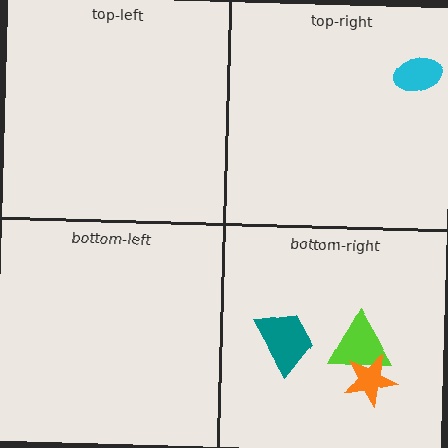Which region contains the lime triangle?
The bottom-right region.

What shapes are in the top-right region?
The cyan ellipse.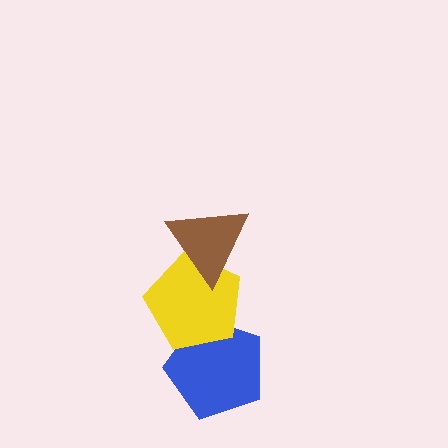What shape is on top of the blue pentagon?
The yellow pentagon is on top of the blue pentagon.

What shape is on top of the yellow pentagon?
The brown triangle is on top of the yellow pentagon.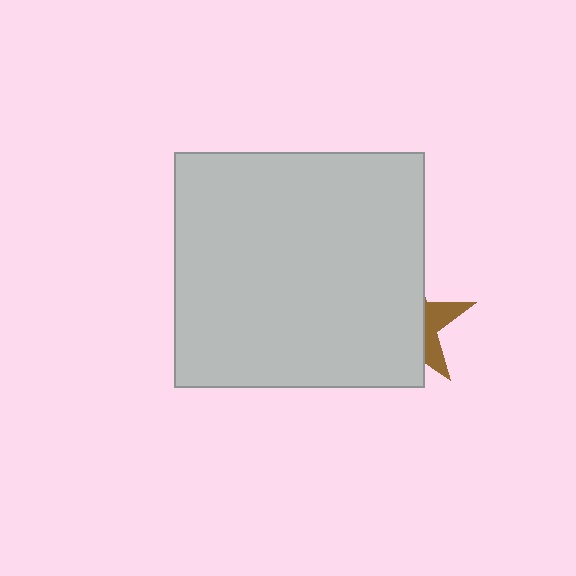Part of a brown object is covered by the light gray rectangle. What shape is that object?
It is a star.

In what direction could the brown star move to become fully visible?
The brown star could move right. That would shift it out from behind the light gray rectangle entirely.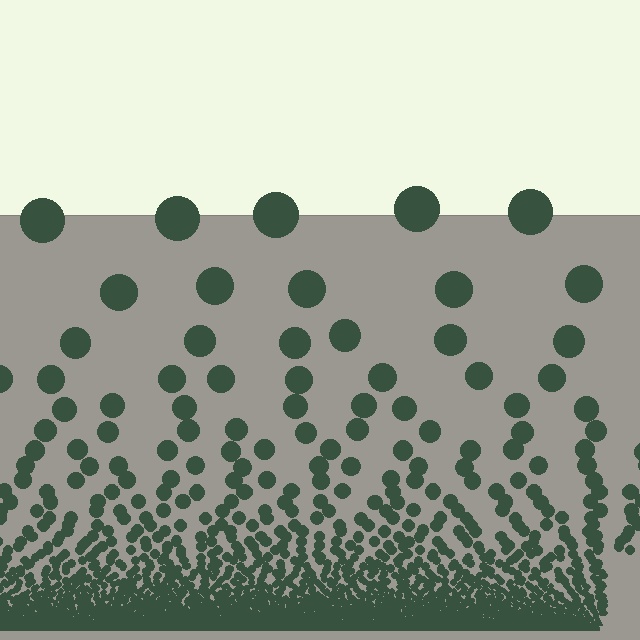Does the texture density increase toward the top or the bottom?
Density increases toward the bottom.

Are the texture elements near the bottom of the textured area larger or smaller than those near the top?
Smaller. The gradient is inverted — elements near the bottom are smaller and denser.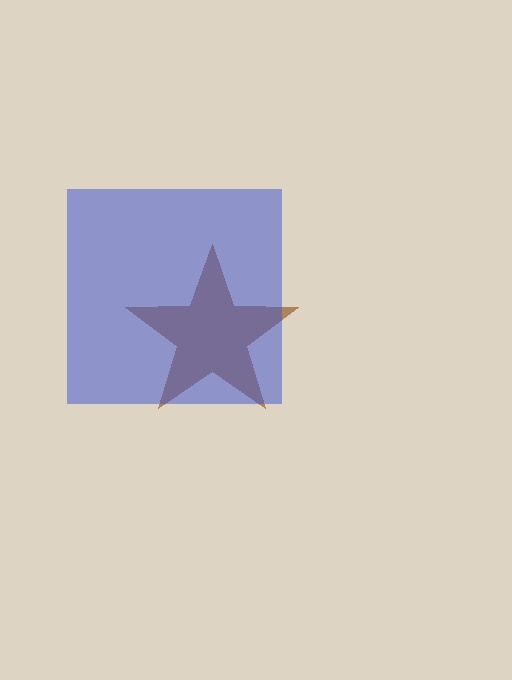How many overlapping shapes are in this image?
There are 2 overlapping shapes in the image.